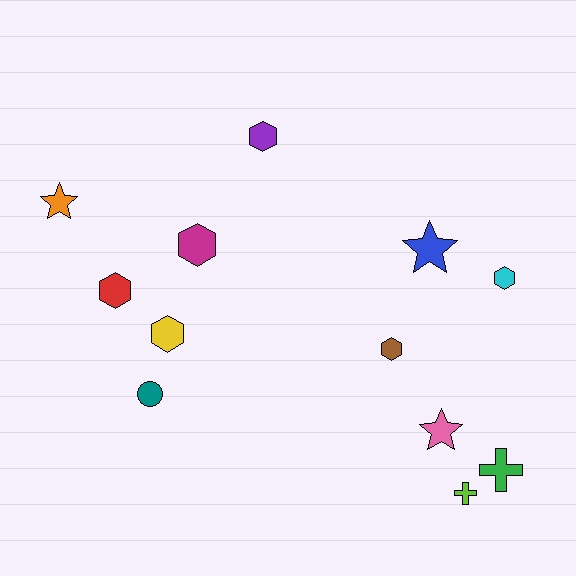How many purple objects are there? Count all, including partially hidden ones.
There is 1 purple object.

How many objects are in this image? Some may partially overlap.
There are 12 objects.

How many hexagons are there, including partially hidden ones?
There are 6 hexagons.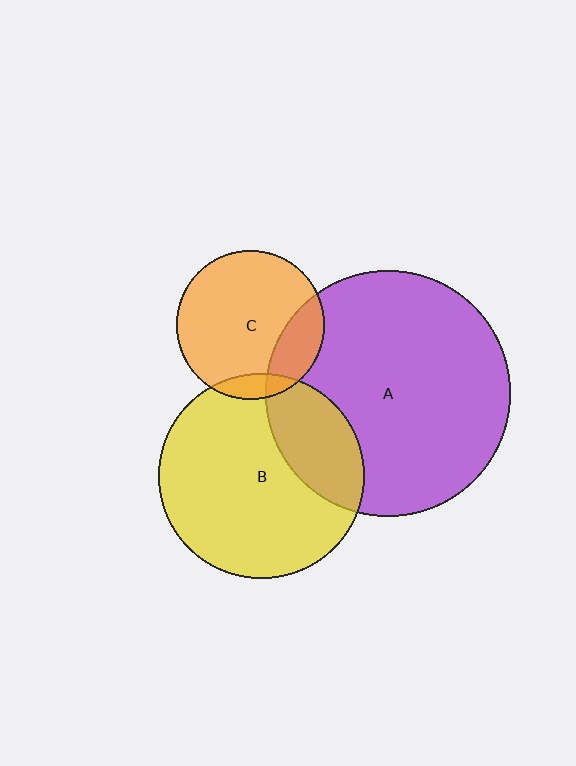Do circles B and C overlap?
Yes.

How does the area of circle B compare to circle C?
Approximately 1.9 times.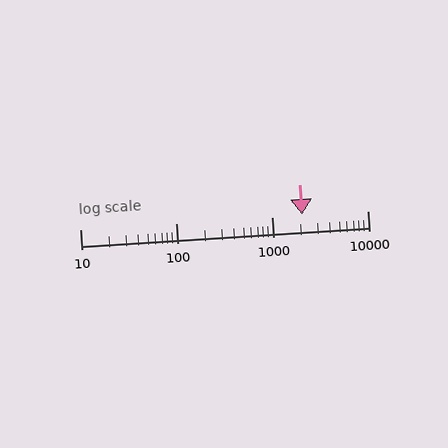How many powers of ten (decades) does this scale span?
The scale spans 3 decades, from 10 to 10000.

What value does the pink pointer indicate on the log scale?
The pointer indicates approximately 2100.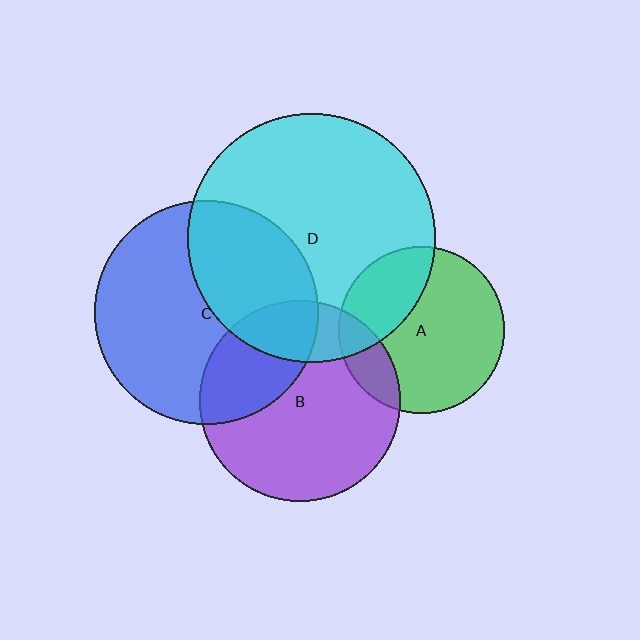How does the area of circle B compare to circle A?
Approximately 1.5 times.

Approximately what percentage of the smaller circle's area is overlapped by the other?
Approximately 20%.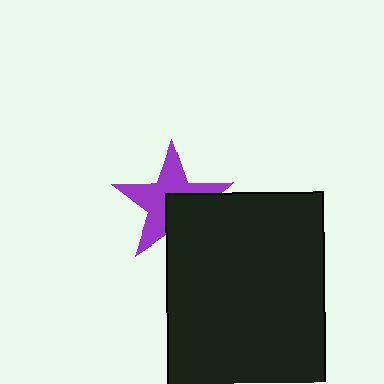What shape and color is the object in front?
The object in front is a black rectangle.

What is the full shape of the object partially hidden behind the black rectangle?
The partially hidden object is a purple star.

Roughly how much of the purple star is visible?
About half of it is visible (roughly 62%).